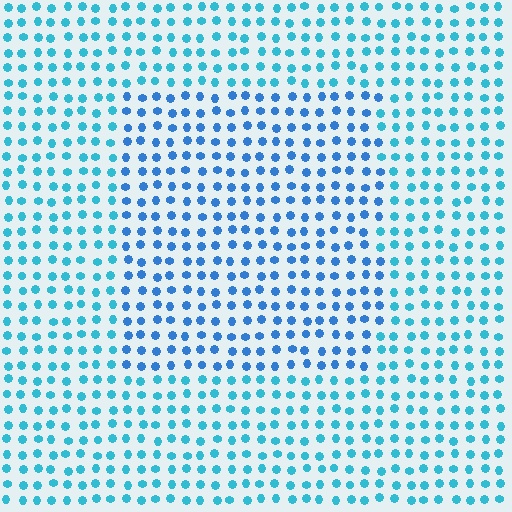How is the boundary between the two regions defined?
The boundary is defined purely by a slight shift in hue (about 24 degrees). Spacing, size, and orientation are identical on both sides.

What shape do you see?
I see a rectangle.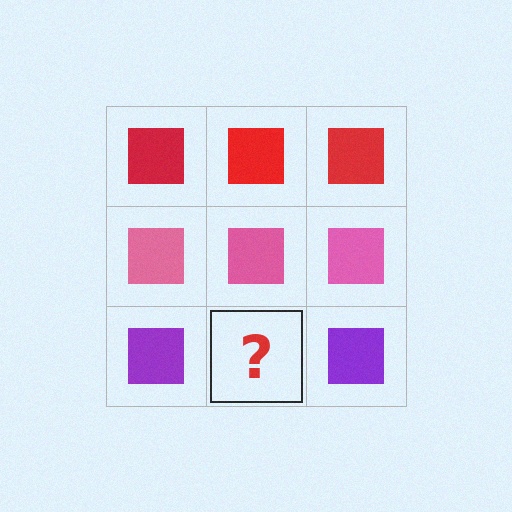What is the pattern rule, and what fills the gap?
The rule is that each row has a consistent color. The gap should be filled with a purple square.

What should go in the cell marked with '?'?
The missing cell should contain a purple square.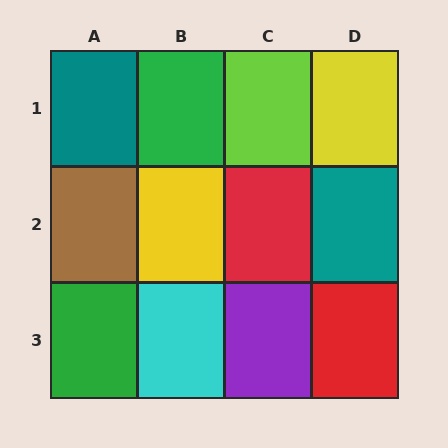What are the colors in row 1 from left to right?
Teal, green, lime, yellow.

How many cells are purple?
1 cell is purple.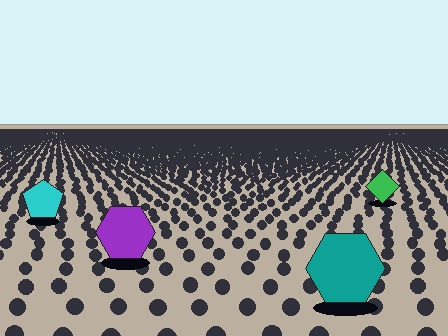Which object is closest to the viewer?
The teal hexagon is closest. The texture marks near it are larger and more spread out.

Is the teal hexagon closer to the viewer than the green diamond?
Yes. The teal hexagon is closer — you can tell from the texture gradient: the ground texture is coarser near it.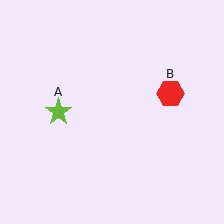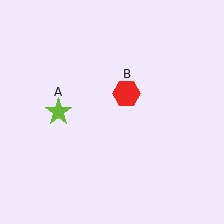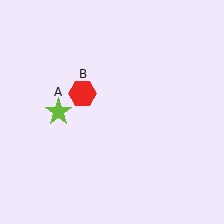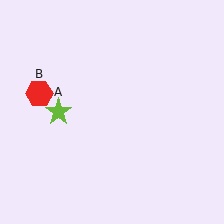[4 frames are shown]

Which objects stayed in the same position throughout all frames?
Lime star (object A) remained stationary.